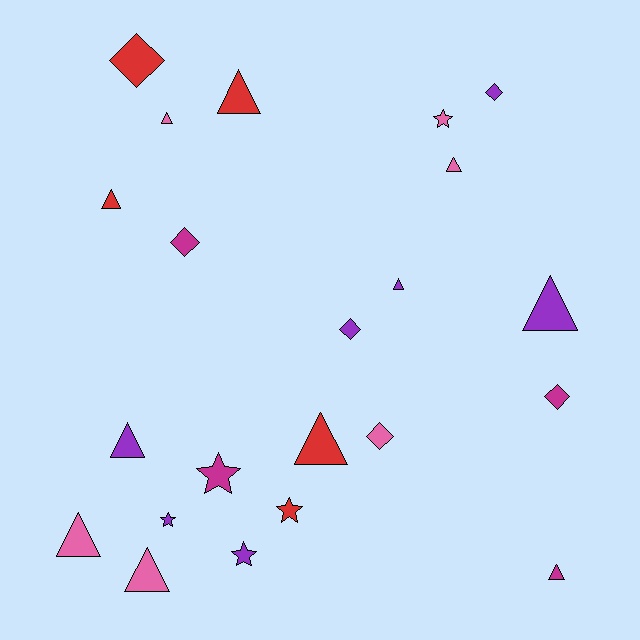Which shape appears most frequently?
Triangle, with 11 objects.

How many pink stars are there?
There is 1 pink star.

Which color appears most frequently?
Purple, with 7 objects.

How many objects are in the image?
There are 22 objects.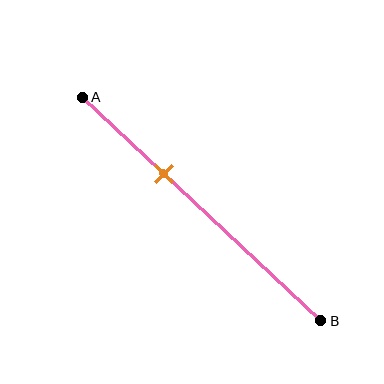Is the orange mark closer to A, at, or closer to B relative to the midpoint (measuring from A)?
The orange mark is closer to point A than the midpoint of segment AB.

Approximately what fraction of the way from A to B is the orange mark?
The orange mark is approximately 35% of the way from A to B.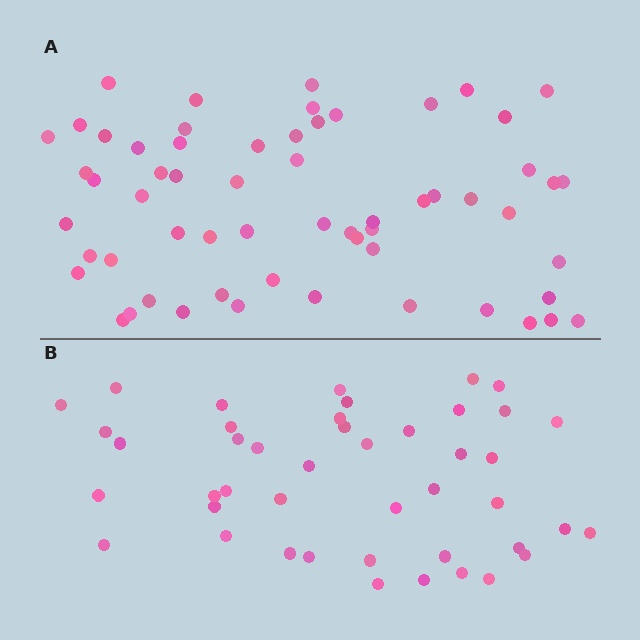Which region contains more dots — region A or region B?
Region A (the top region) has more dots.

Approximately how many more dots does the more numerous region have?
Region A has approximately 15 more dots than region B.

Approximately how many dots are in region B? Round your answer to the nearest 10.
About 40 dots. (The exact count is 44, which rounds to 40.)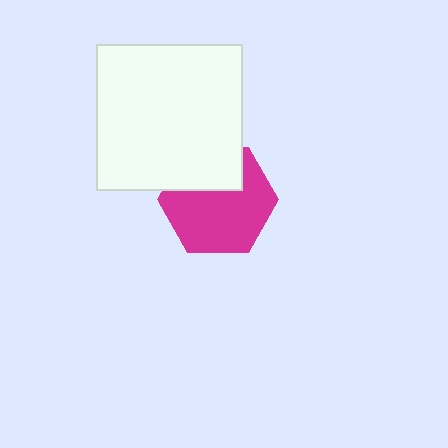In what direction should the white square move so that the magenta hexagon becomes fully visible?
The white square should move up. That is the shortest direction to clear the overlap and leave the magenta hexagon fully visible.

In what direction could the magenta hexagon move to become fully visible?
The magenta hexagon could move down. That would shift it out from behind the white square entirely.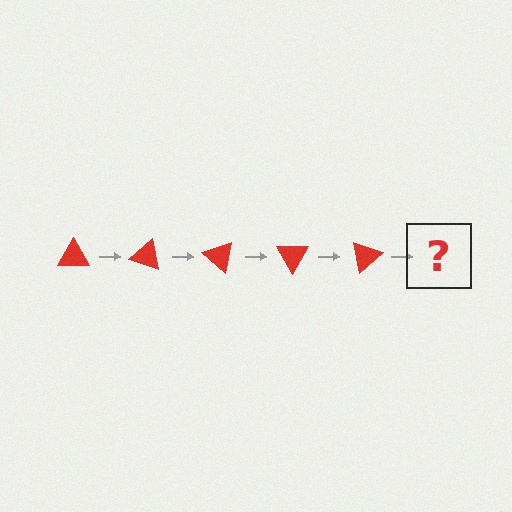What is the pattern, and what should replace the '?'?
The pattern is that the triangle rotates 20 degrees each step. The '?' should be a red triangle rotated 100 degrees.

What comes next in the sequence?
The next element should be a red triangle rotated 100 degrees.